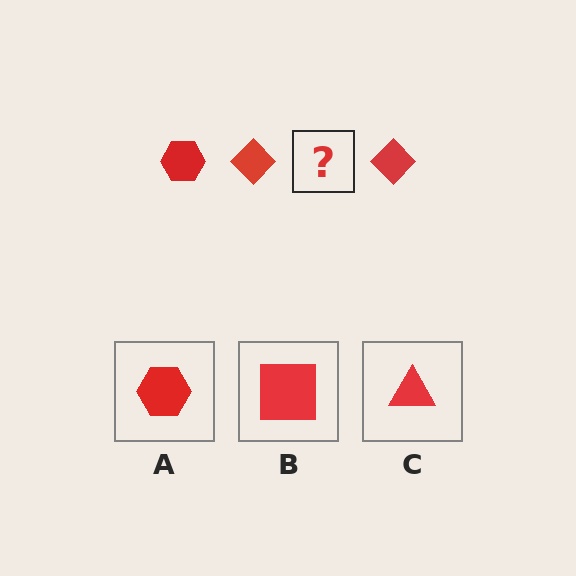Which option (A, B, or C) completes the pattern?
A.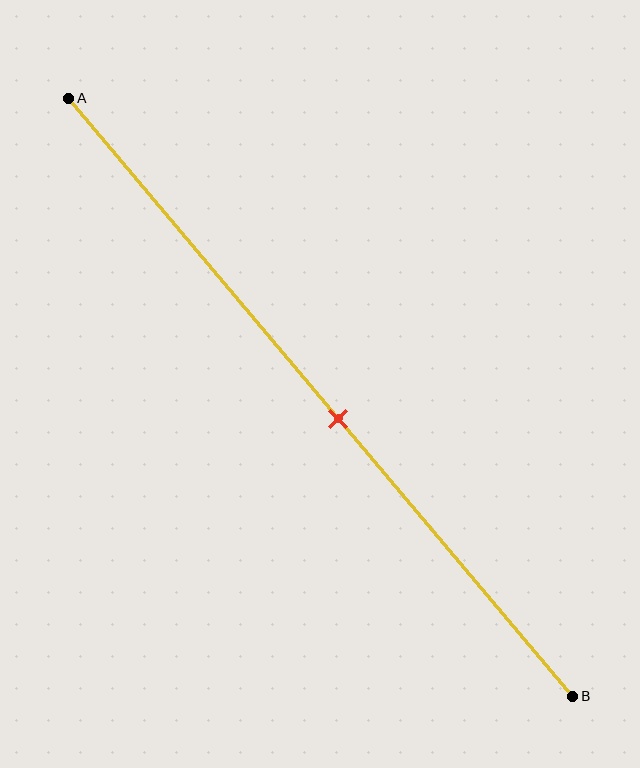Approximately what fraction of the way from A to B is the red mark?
The red mark is approximately 55% of the way from A to B.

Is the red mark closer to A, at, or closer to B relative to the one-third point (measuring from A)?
The red mark is closer to point B than the one-third point of segment AB.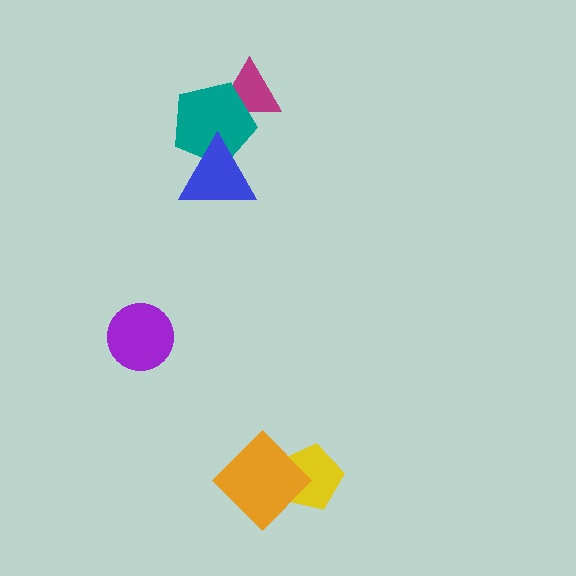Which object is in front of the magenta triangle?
The teal pentagon is in front of the magenta triangle.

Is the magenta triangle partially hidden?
Yes, it is partially covered by another shape.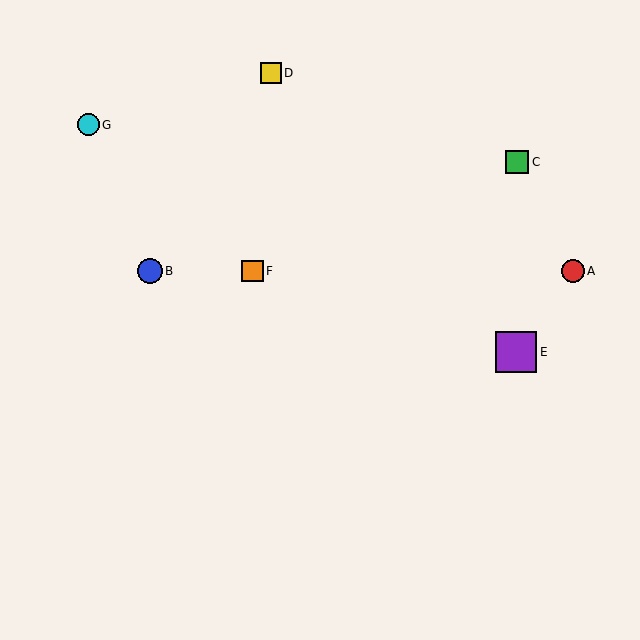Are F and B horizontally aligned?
Yes, both are at y≈271.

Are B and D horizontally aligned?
No, B is at y≈271 and D is at y≈73.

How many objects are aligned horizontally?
3 objects (A, B, F) are aligned horizontally.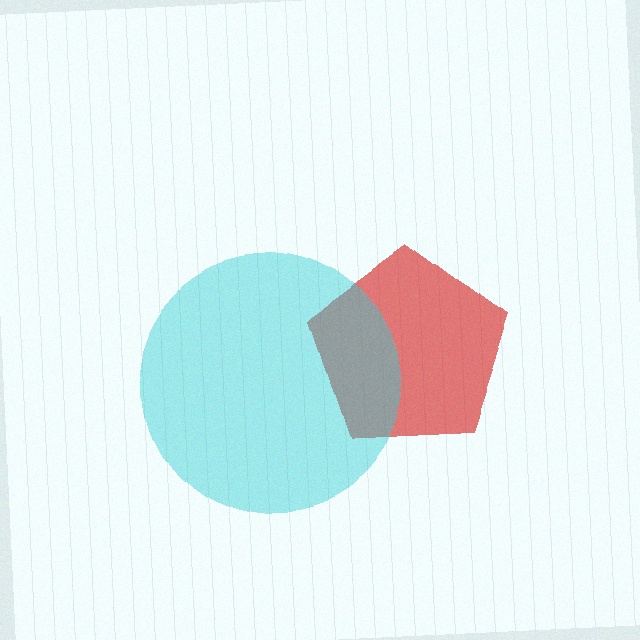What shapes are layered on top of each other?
The layered shapes are: a red pentagon, a cyan circle.